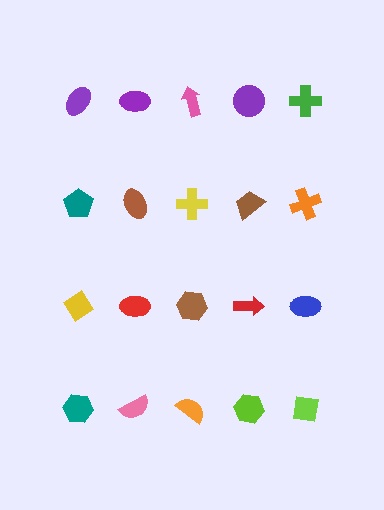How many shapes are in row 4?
5 shapes.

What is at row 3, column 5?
A blue ellipse.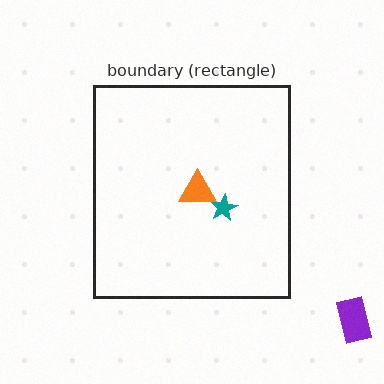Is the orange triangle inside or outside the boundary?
Inside.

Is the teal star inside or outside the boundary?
Inside.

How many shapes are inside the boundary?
2 inside, 1 outside.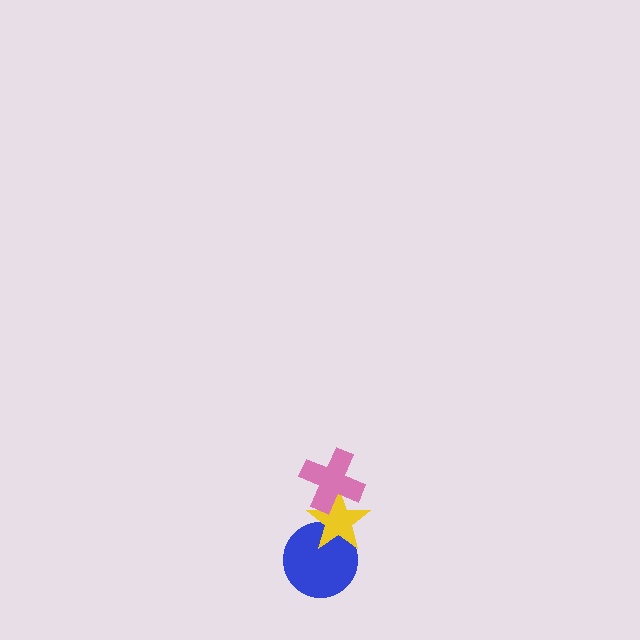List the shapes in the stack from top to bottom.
From top to bottom: the pink cross, the yellow star, the blue circle.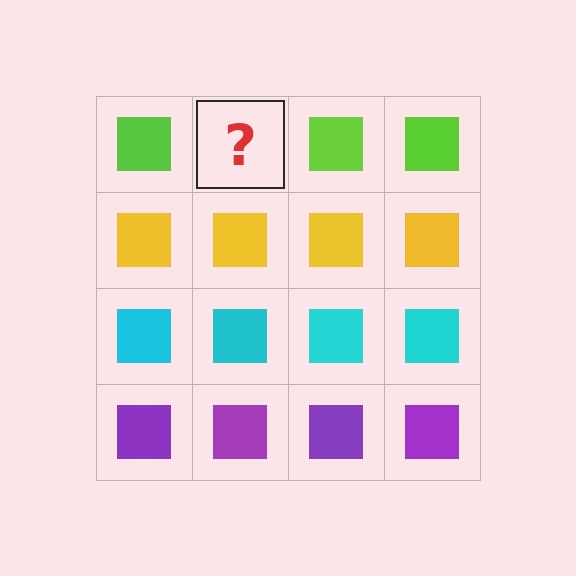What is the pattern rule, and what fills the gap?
The rule is that each row has a consistent color. The gap should be filled with a lime square.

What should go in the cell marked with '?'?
The missing cell should contain a lime square.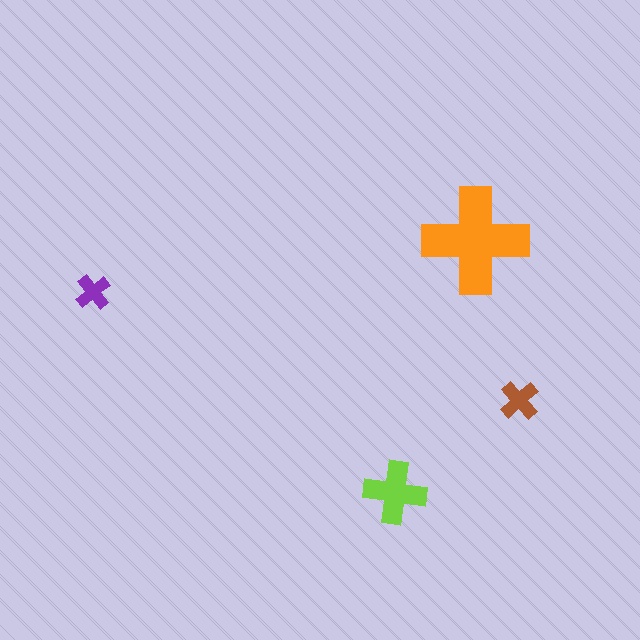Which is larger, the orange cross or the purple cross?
The orange one.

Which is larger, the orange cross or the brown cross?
The orange one.